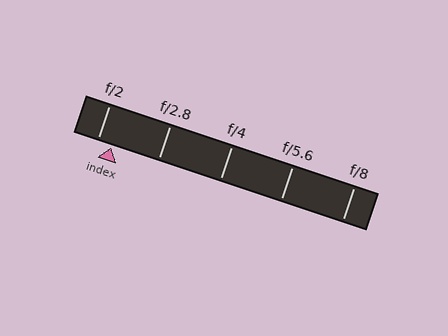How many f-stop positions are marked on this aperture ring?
There are 5 f-stop positions marked.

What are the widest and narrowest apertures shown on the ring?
The widest aperture shown is f/2 and the narrowest is f/8.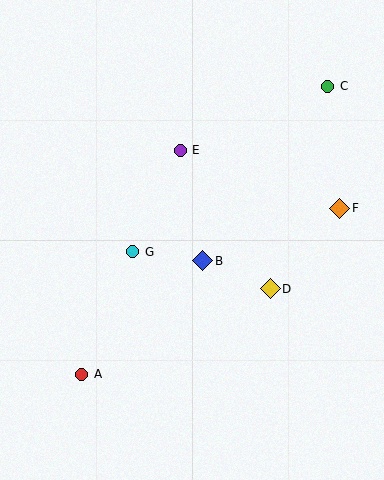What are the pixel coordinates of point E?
Point E is at (180, 150).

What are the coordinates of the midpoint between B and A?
The midpoint between B and A is at (142, 317).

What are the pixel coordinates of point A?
Point A is at (82, 374).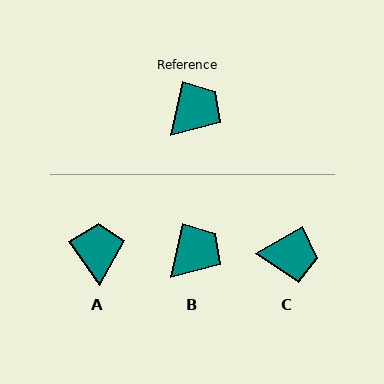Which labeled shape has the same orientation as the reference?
B.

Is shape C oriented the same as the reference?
No, it is off by about 48 degrees.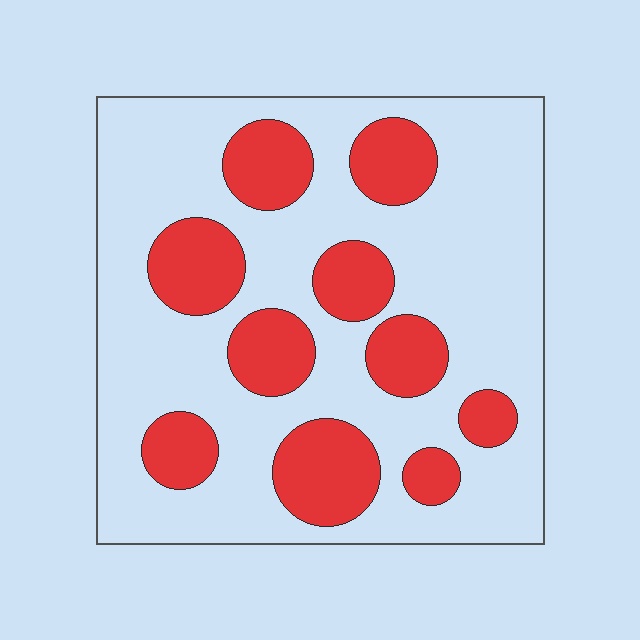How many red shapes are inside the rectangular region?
10.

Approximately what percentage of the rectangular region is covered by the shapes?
Approximately 30%.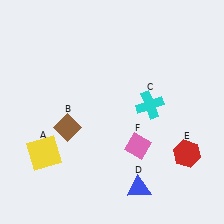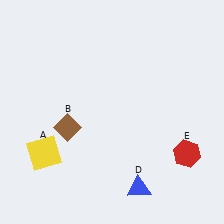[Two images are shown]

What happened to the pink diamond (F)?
The pink diamond (F) was removed in Image 2. It was in the bottom-right area of Image 1.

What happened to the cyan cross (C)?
The cyan cross (C) was removed in Image 2. It was in the top-right area of Image 1.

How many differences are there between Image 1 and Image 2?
There are 2 differences between the two images.